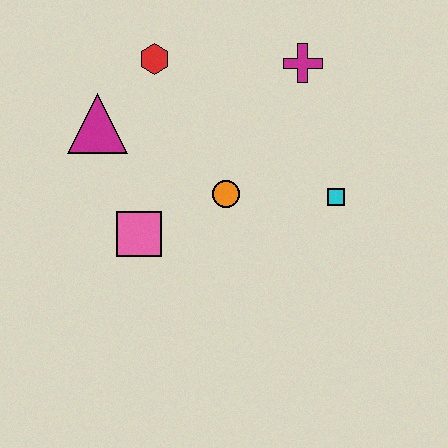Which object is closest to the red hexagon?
The magenta triangle is closest to the red hexagon.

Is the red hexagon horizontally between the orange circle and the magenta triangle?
Yes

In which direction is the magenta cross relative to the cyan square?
The magenta cross is above the cyan square.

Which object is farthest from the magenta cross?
The pink square is farthest from the magenta cross.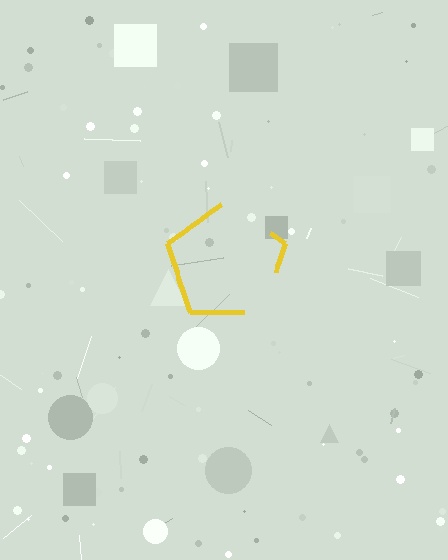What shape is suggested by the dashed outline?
The dashed outline suggests a pentagon.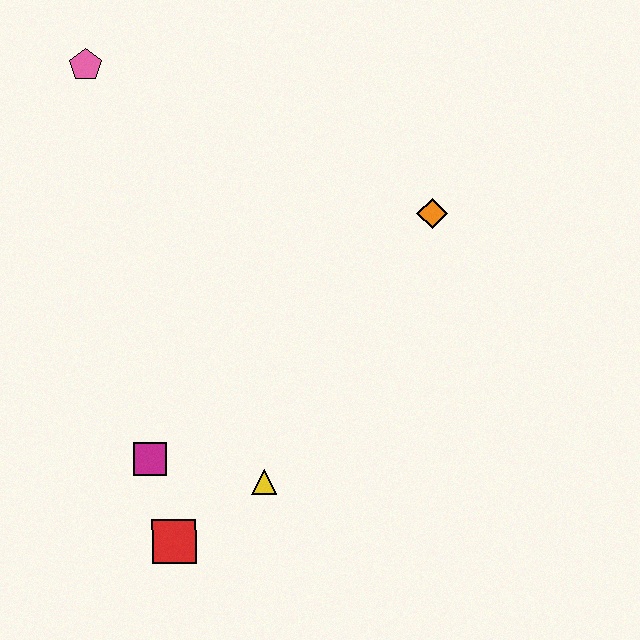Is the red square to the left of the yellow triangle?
Yes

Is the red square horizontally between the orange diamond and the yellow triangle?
No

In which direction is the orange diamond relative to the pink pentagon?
The orange diamond is to the right of the pink pentagon.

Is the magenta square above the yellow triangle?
Yes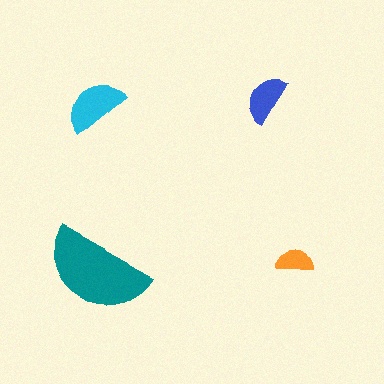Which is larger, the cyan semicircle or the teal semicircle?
The teal one.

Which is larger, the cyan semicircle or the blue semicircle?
The cyan one.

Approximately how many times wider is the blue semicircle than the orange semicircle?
About 1.5 times wider.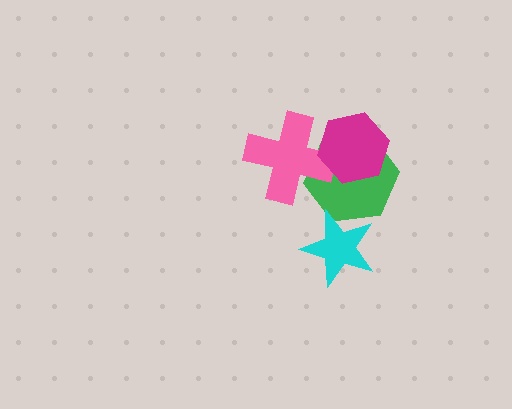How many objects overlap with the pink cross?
2 objects overlap with the pink cross.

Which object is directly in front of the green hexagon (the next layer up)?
The cyan star is directly in front of the green hexagon.